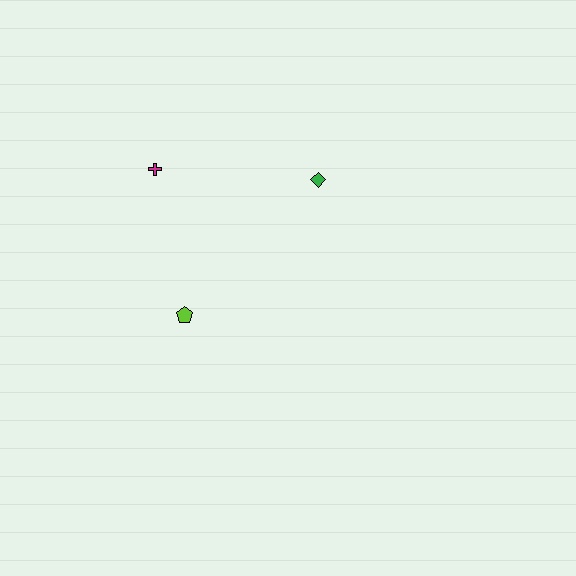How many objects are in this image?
There are 3 objects.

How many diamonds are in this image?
There is 1 diamond.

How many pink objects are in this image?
There are no pink objects.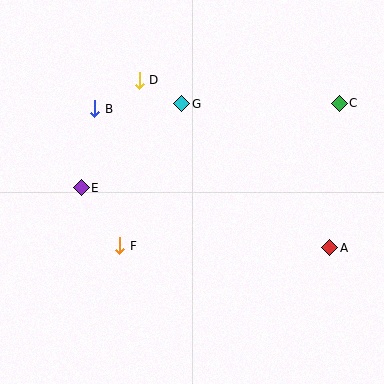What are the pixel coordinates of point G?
Point G is at (182, 104).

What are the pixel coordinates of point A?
Point A is at (330, 248).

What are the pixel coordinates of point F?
Point F is at (120, 246).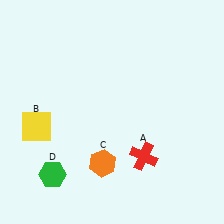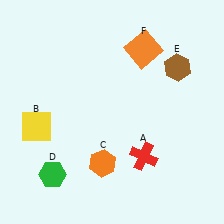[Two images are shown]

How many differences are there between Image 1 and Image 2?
There are 2 differences between the two images.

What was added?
A brown hexagon (E), an orange square (F) were added in Image 2.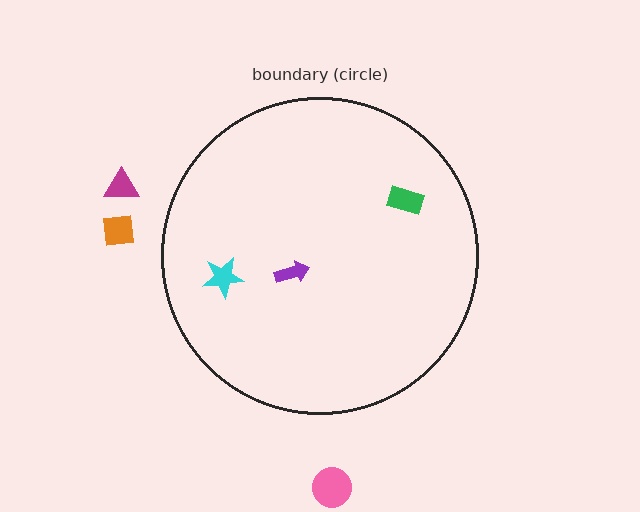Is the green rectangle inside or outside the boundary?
Inside.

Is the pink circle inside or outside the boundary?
Outside.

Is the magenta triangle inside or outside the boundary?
Outside.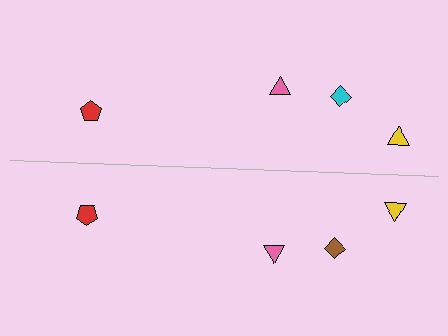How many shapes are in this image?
There are 8 shapes in this image.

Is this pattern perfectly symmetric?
No, the pattern is not perfectly symmetric. The brown diamond on the bottom side breaks the symmetry — its mirror counterpart is cyan.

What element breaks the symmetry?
The brown diamond on the bottom side breaks the symmetry — its mirror counterpart is cyan.